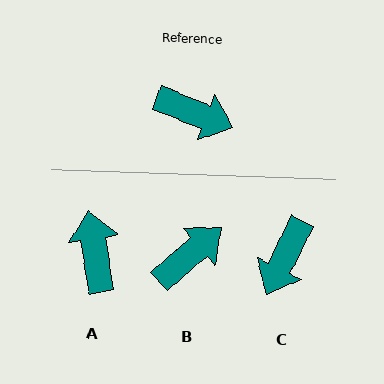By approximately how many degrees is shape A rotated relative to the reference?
Approximately 120 degrees counter-clockwise.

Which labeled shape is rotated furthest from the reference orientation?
A, about 120 degrees away.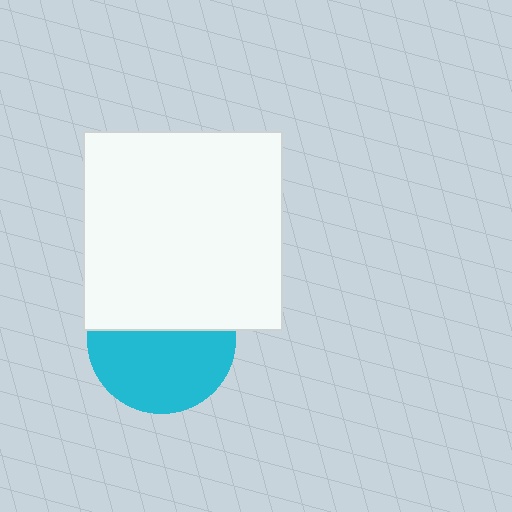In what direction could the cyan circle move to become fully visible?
The cyan circle could move down. That would shift it out from behind the white square entirely.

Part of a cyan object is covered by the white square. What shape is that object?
It is a circle.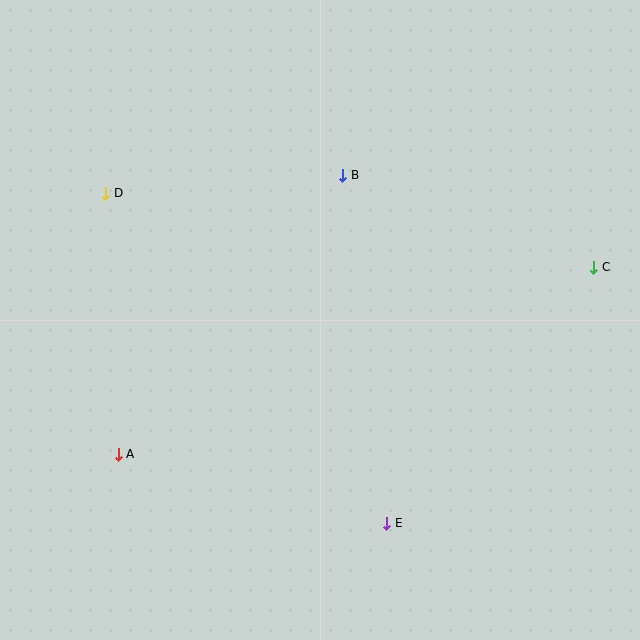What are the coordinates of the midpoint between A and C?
The midpoint between A and C is at (356, 361).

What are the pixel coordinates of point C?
Point C is at (594, 267).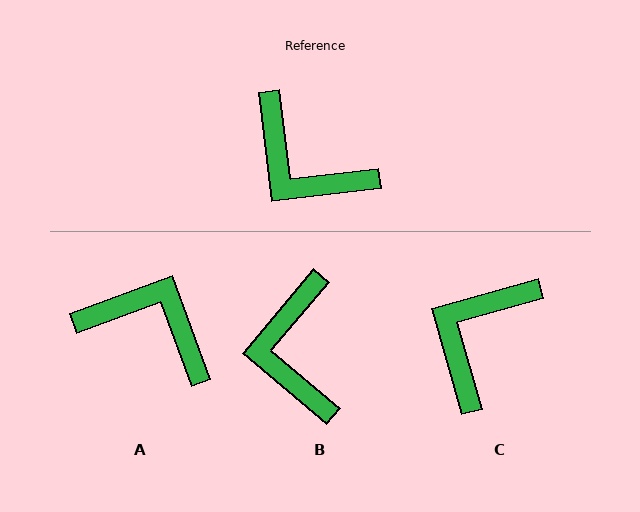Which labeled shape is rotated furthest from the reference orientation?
A, about 167 degrees away.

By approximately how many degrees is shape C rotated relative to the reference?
Approximately 81 degrees clockwise.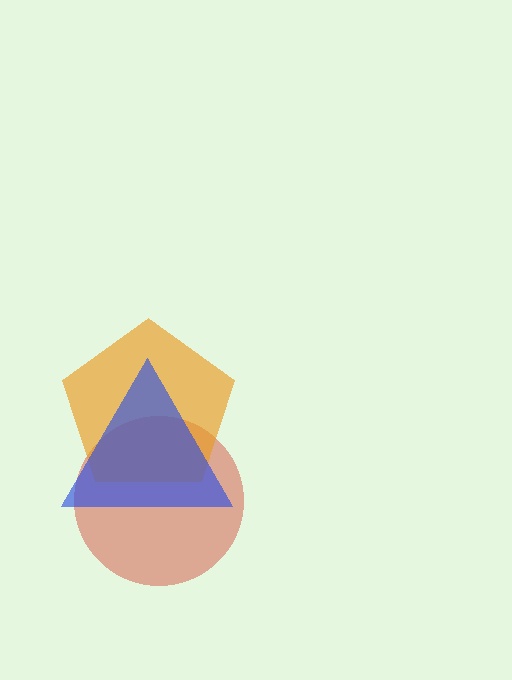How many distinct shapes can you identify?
There are 3 distinct shapes: a red circle, an orange pentagon, a blue triangle.